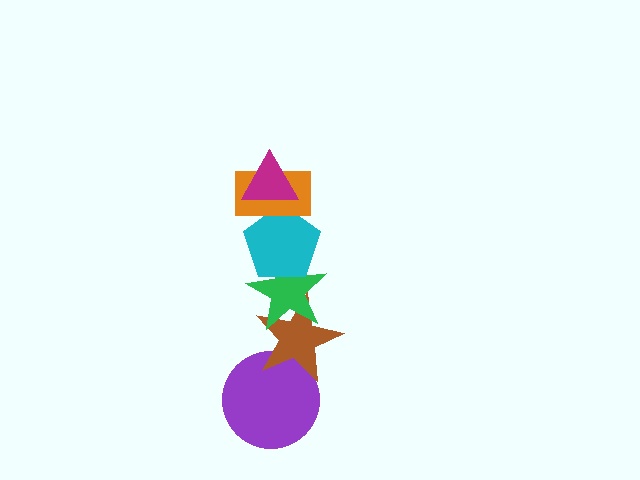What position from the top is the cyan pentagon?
The cyan pentagon is 3rd from the top.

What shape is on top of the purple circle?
The brown star is on top of the purple circle.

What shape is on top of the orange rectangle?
The magenta triangle is on top of the orange rectangle.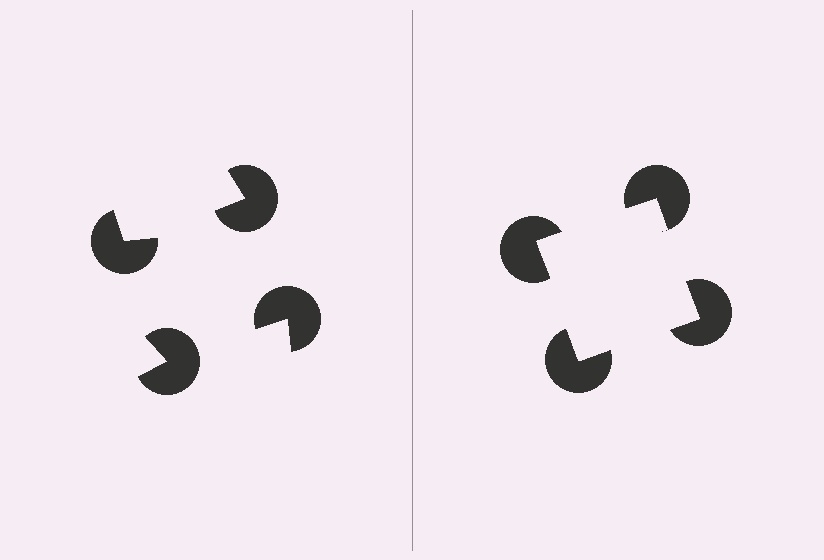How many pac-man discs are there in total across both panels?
8 — 4 on each side.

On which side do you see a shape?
An illusory square appears on the right side. On the left side the wedge cuts are rotated, so no coherent shape forms.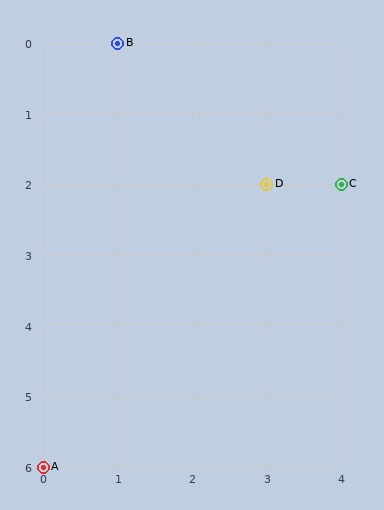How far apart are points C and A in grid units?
Points C and A are 4 columns and 4 rows apart (about 5.7 grid units diagonally).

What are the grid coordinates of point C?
Point C is at grid coordinates (4, 2).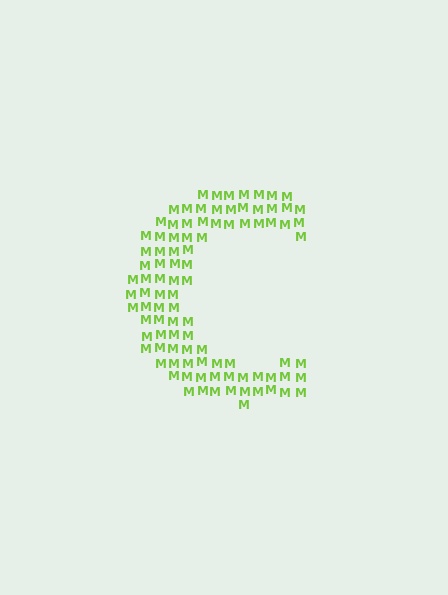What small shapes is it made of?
It is made of small letter M's.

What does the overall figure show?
The overall figure shows the letter C.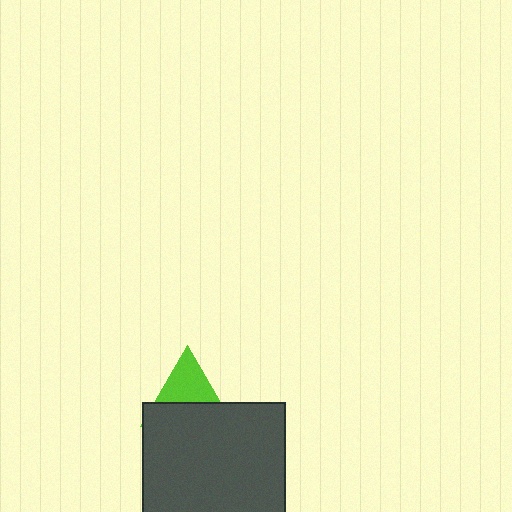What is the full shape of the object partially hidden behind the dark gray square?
The partially hidden object is a lime triangle.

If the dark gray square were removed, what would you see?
You would see the complete lime triangle.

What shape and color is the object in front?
The object in front is a dark gray square.